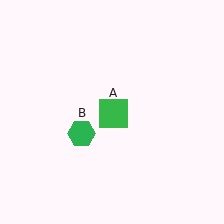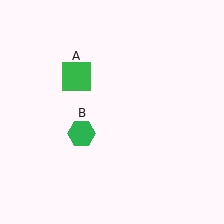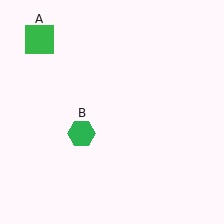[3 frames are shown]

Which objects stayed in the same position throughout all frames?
Green hexagon (object B) remained stationary.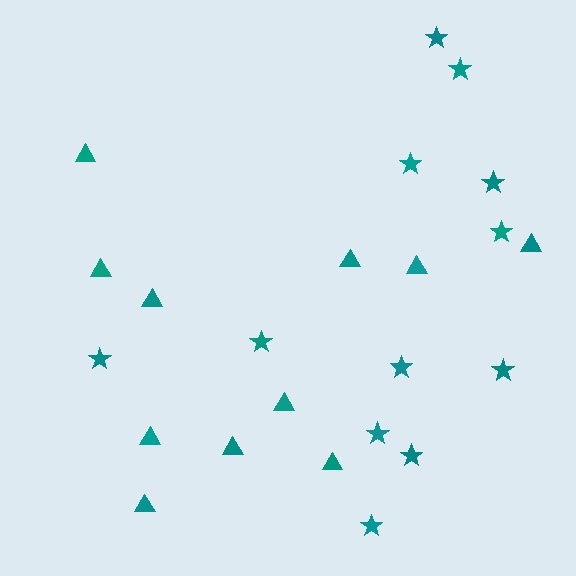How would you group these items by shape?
There are 2 groups: one group of stars (12) and one group of triangles (11).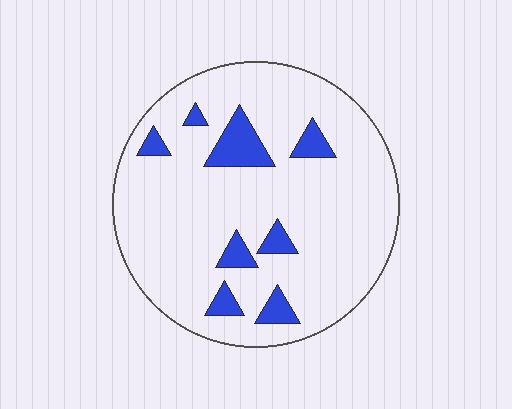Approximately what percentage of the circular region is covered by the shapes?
Approximately 10%.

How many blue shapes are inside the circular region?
8.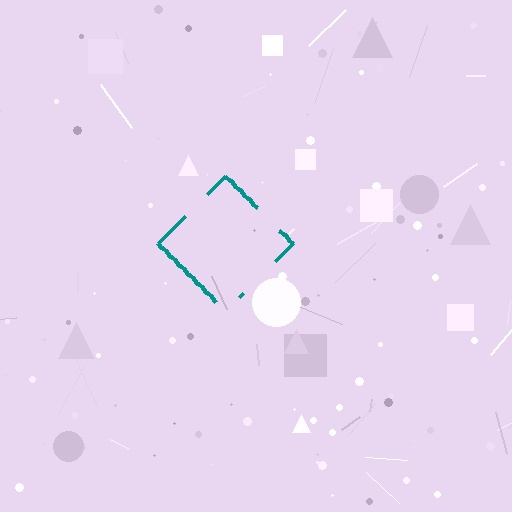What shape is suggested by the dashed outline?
The dashed outline suggests a diamond.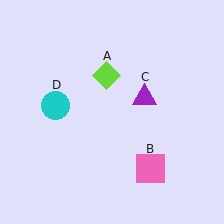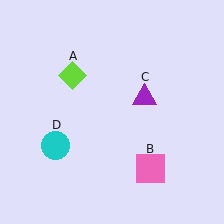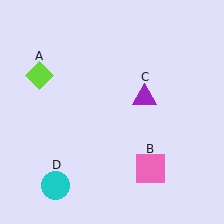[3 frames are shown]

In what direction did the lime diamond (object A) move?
The lime diamond (object A) moved left.